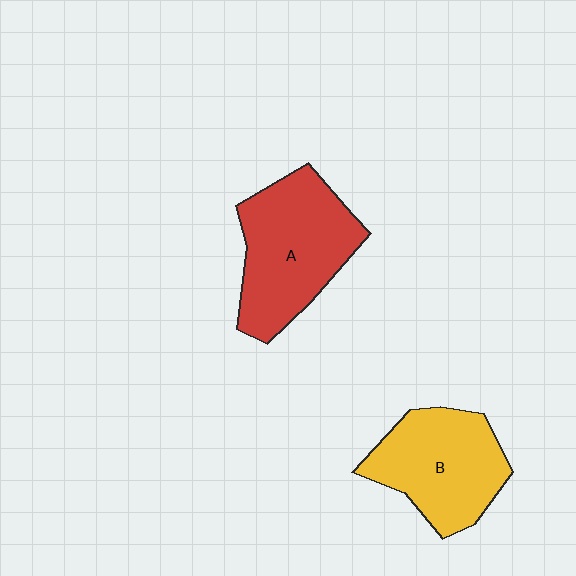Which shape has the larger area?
Shape A (red).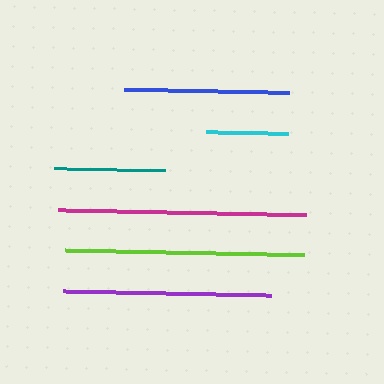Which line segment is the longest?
The magenta line is the longest at approximately 248 pixels.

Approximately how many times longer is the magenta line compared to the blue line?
The magenta line is approximately 1.5 times the length of the blue line.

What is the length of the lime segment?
The lime segment is approximately 239 pixels long.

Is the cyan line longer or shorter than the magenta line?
The magenta line is longer than the cyan line.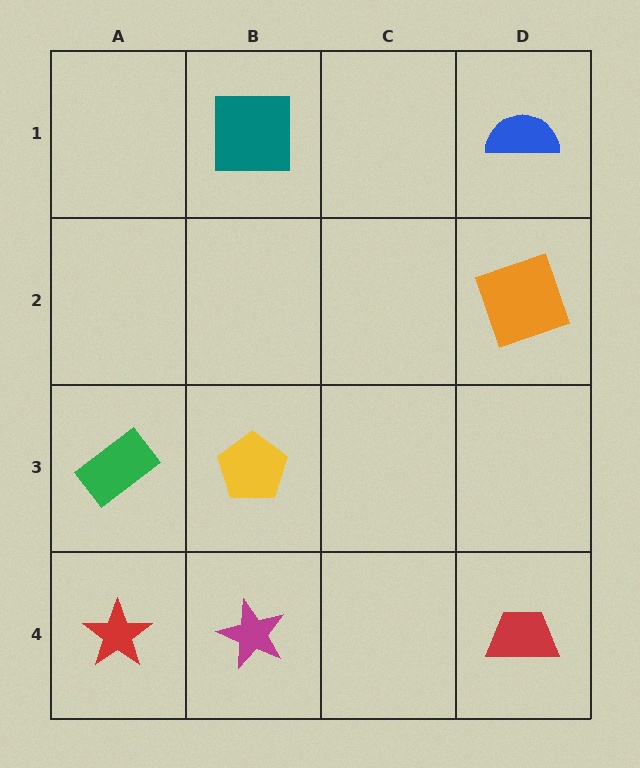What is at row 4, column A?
A red star.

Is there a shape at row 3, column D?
No, that cell is empty.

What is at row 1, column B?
A teal square.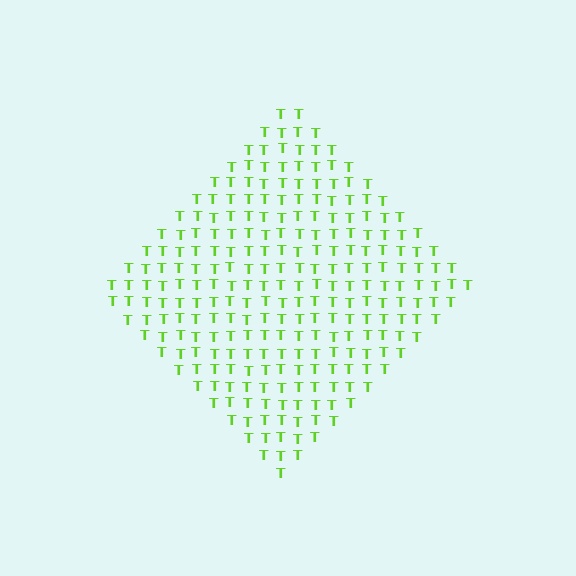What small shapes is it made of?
It is made of small letter T's.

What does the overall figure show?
The overall figure shows a diamond.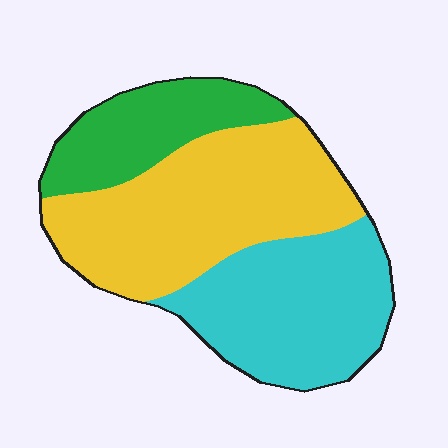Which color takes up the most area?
Yellow, at roughly 45%.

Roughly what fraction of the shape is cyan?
Cyan covers roughly 35% of the shape.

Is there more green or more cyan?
Cyan.